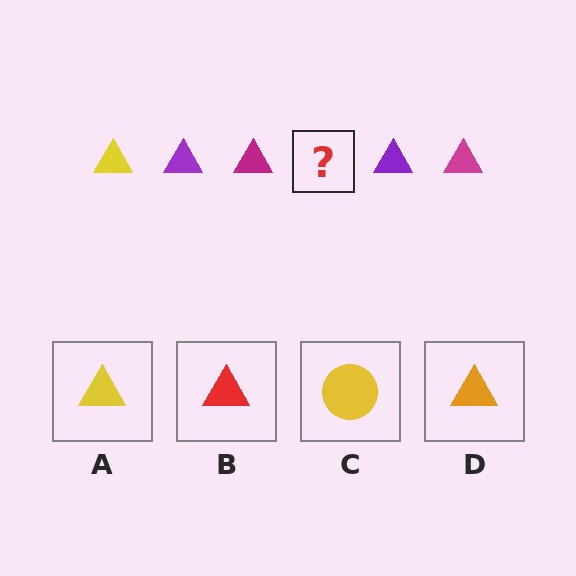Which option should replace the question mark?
Option A.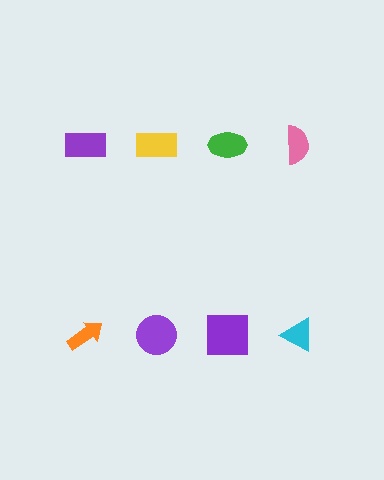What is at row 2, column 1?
An orange arrow.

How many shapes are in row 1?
4 shapes.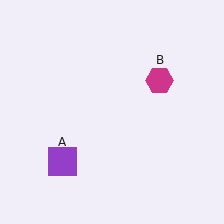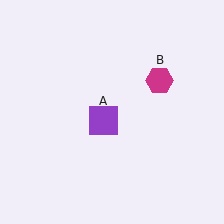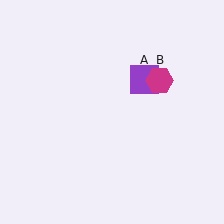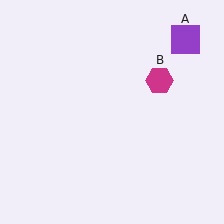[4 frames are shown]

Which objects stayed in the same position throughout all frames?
Magenta hexagon (object B) remained stationary.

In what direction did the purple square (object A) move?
The purple square (object A) moved up and to the right.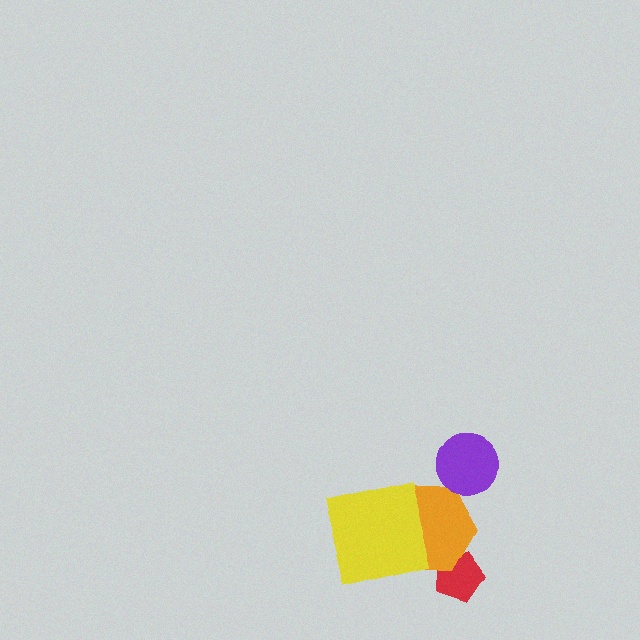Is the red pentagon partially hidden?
Yes, it is partially covered by another shape.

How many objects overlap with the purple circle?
0 objects overlap with the purple circle.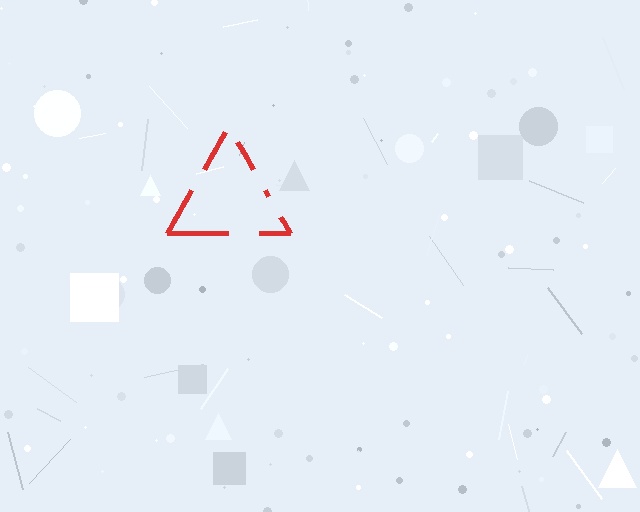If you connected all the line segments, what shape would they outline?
They would outline a triangle.